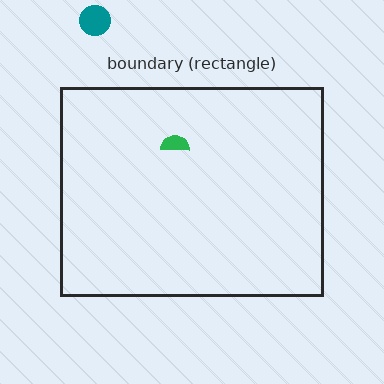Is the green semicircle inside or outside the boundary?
Inside.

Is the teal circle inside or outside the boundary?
Outside.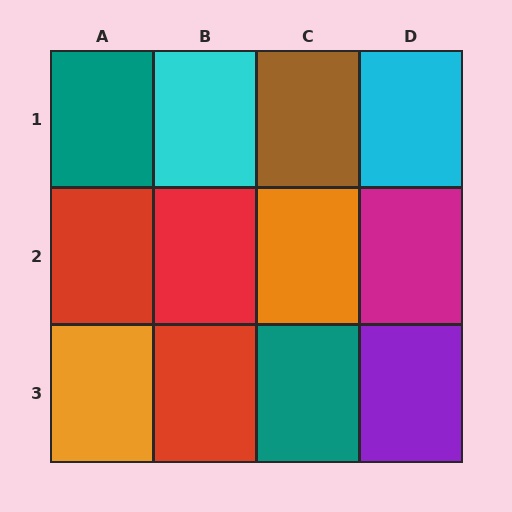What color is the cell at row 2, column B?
Red.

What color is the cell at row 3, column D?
Purple.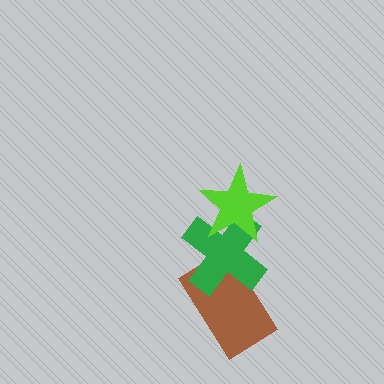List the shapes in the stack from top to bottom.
From top to bottom: the lime star, the green cross, the brown rectangle.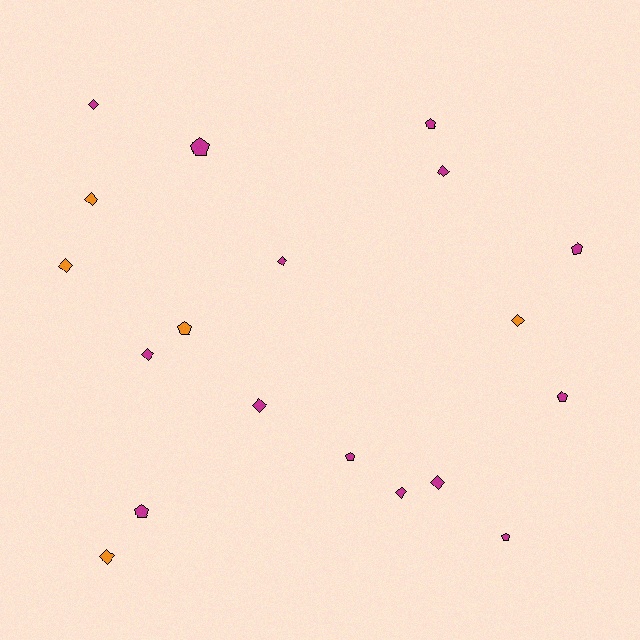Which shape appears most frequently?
Diamond, with 11 objects.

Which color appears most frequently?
Magenta, with 14 objects.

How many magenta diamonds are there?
There are 7 magenta diamonds.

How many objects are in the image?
There are 19 objects.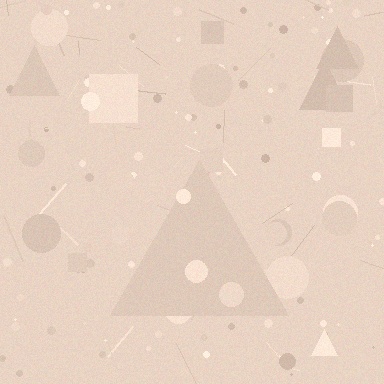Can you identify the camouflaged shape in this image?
The camouflaged shape is a triangle.